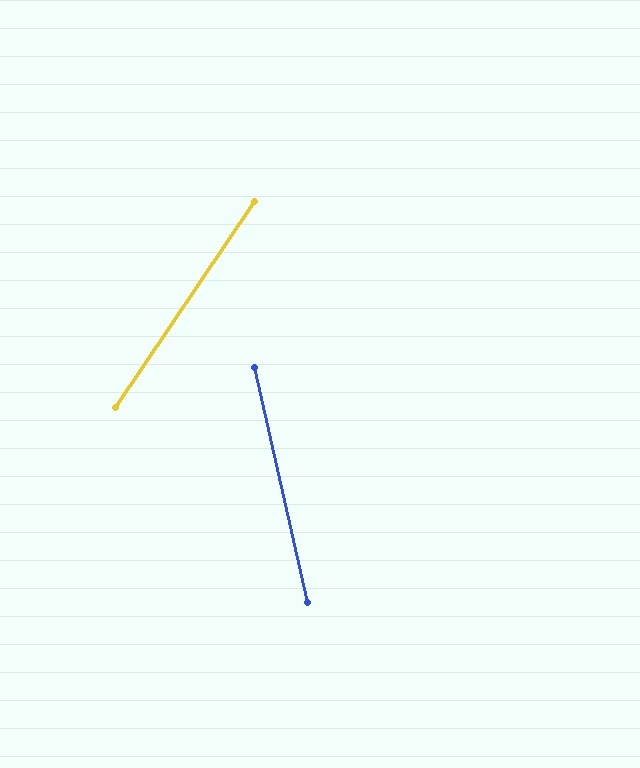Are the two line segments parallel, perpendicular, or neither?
Neither parallel nor perpendicular — they differ by about 46°.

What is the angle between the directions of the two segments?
Approximately 46 degrees.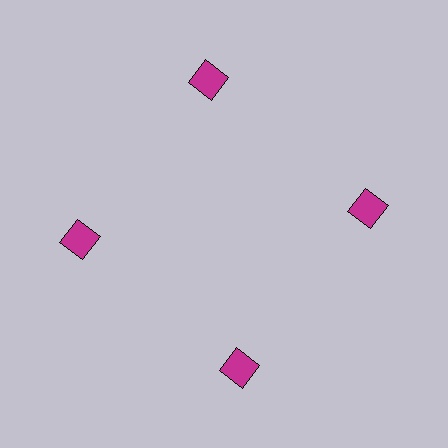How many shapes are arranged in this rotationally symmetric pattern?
There are 4 shapes, arranged in 4 groups of 1.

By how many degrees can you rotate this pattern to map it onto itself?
The pattern maps onto itself every 90 degrees of rotation.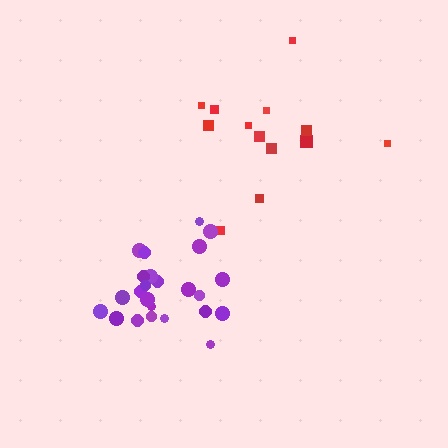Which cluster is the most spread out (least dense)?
Red.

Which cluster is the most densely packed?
Purple.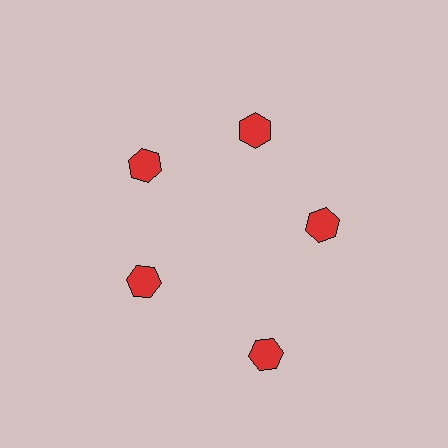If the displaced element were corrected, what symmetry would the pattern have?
It would have 5-fold rotational symmetry — the pattern would map onto itself every 72 degrees.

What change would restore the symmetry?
The symmetry would be restored by moving it inward, back onto the ring so that all 5 hexagons sit at equal angles and equal distance from the center.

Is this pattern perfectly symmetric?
No. The 5 red hexagons are arranged in a ring, but one element near the 5 o'clock position is pushed outward from the center, breaking the 5-fold rotational symmetry.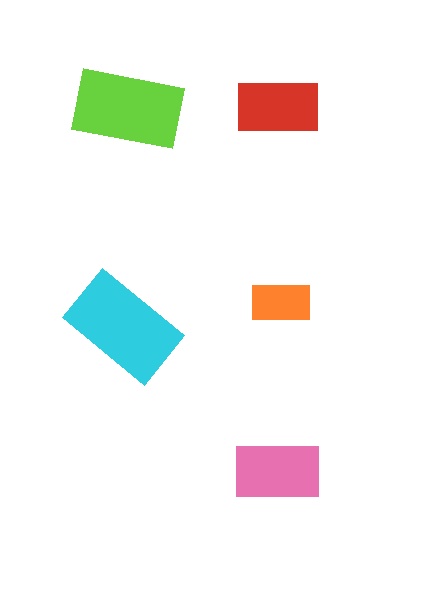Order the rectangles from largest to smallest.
the cyan one, the lime one, the pink one, the red one, the orange one.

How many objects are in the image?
There are 5 objects in the image.